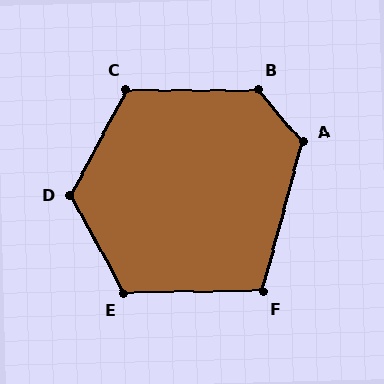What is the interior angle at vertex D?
Approximately 123 degrees (obtuse).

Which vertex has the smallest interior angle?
F, at approximately 106 degrees.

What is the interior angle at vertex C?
Approximately 118 degrees (obtuse).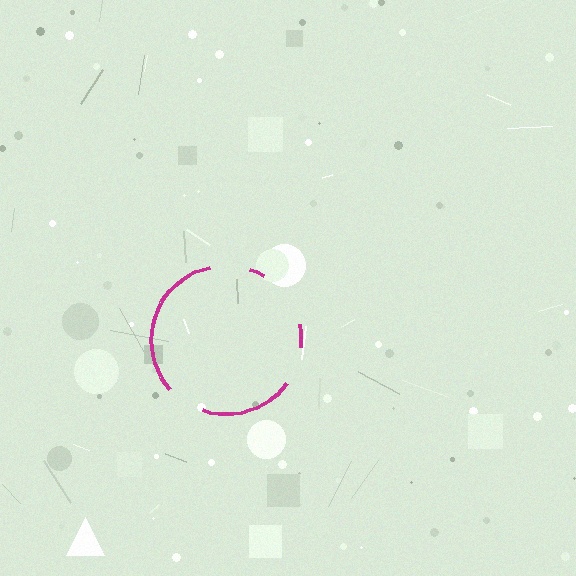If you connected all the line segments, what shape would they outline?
They would outline a circle.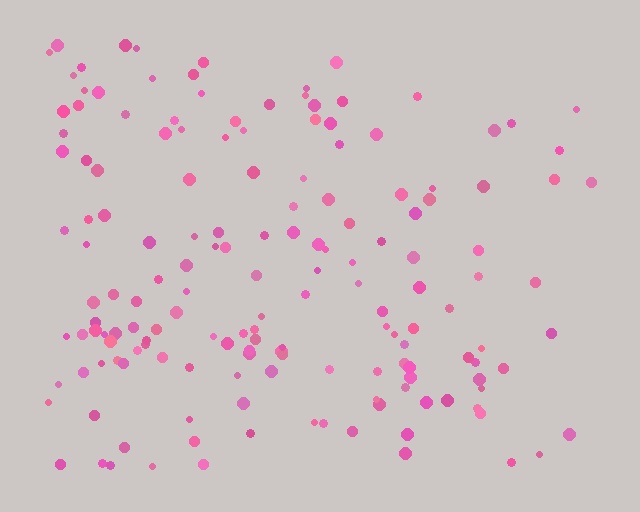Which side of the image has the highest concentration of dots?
The left.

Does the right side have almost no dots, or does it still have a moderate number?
Still a moderate number, just noticeably fewer than the left.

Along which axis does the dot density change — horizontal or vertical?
Horizontal.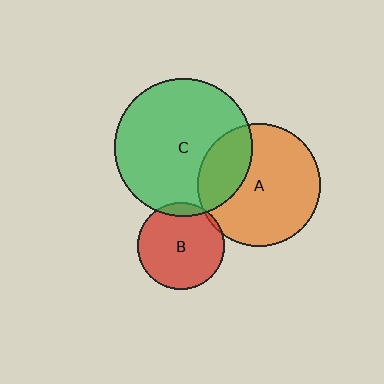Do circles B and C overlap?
Yes.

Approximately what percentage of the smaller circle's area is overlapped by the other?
Approximately 10%.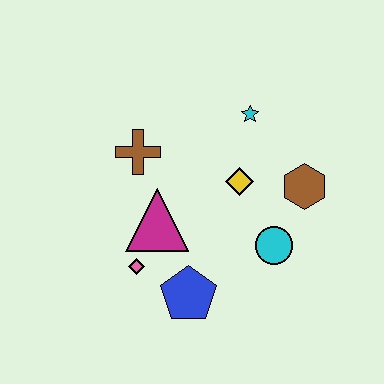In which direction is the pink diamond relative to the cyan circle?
The pink diamond is to the left of the cyan circle.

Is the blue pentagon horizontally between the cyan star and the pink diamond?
Yes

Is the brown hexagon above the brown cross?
No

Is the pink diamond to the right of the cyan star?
No